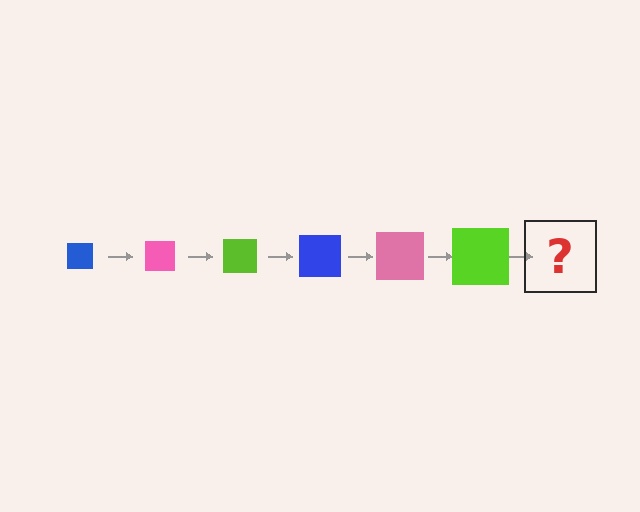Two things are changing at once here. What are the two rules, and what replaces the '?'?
The two rules are that the square grows larger each step and the color cycles through blue, pink, and lime. The '?' should be a blue square, larger than the previous one.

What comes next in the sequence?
The next element should be a blue square, larger than the previous one.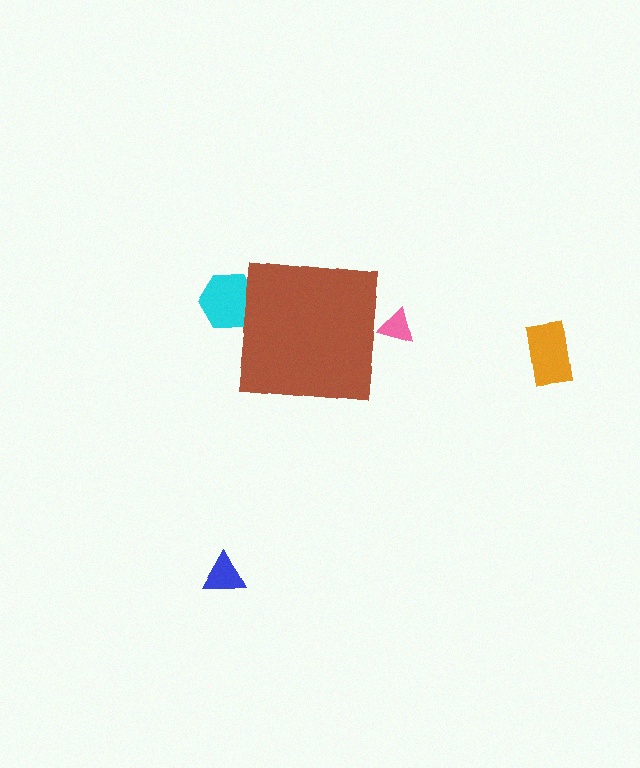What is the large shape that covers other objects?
A brown square.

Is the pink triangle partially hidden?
Yes, the pink triangle is partially hidden behind the brown square.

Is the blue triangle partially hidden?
No, the blue triangle is fully visible.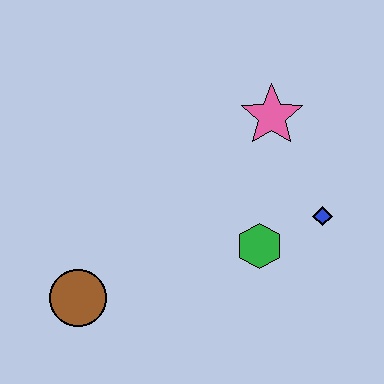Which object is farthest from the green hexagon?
The brown circle is farthest from the green hexagon.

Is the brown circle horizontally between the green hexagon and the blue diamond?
No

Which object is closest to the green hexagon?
The blue diamond is closest to the green hexagon.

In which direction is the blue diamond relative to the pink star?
The blue diamond is below the pink star.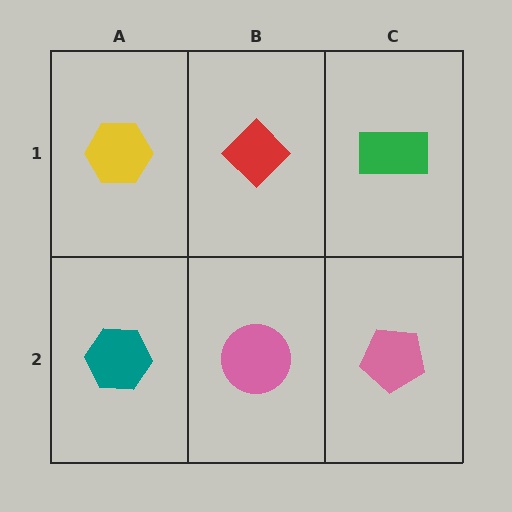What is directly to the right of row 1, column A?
A red diamond.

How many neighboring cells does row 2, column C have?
2.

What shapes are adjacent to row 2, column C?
A green rectangle (row 1, column C), a pink circle (row 2, column B).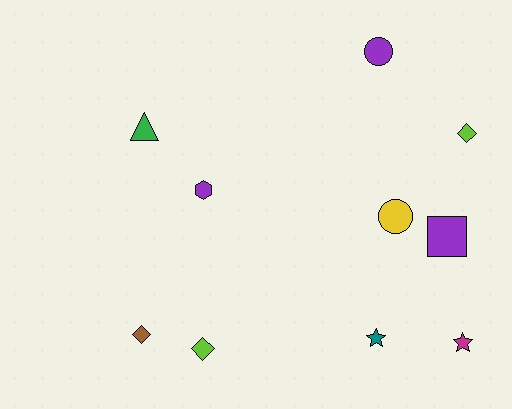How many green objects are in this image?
There is 1 green object.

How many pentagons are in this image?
There are no pentagons.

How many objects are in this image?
There are 10 objects.